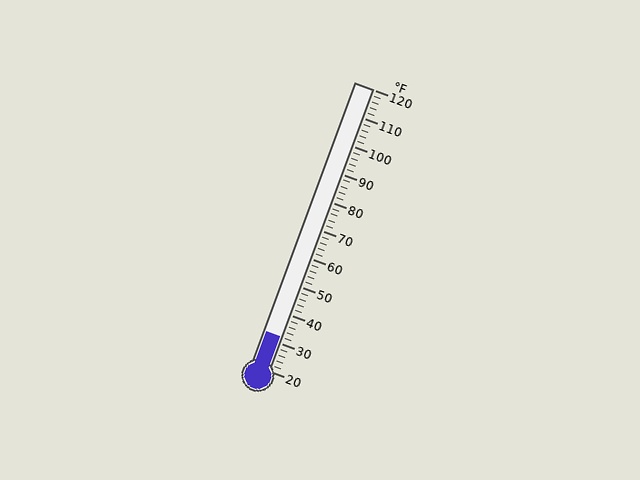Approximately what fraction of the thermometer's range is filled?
The thermometer is filled to approximately 10% of its range.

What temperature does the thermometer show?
The thermometer shows approximately 32°F.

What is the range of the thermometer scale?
The thermometer scale ranges from 20°F to 120°F.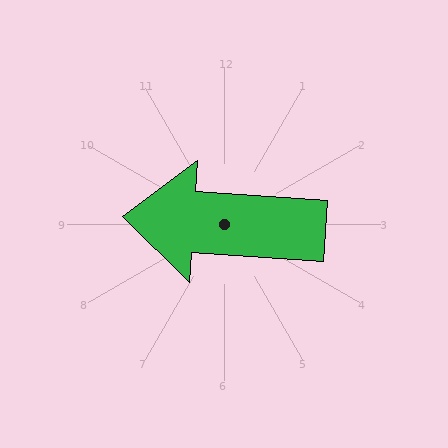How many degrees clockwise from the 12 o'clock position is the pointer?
Approximately 274 degrees.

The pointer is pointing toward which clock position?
Roughly 9 o'clock.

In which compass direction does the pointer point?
West.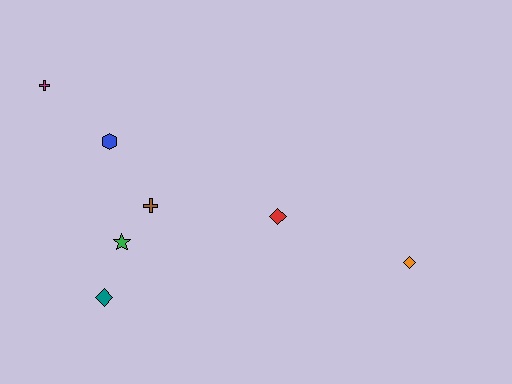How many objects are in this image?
There are 7 objects.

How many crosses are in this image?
There are 2 crosses.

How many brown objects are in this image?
There is 1 brown object.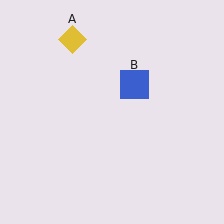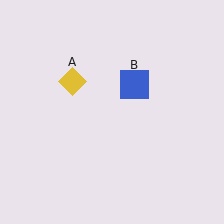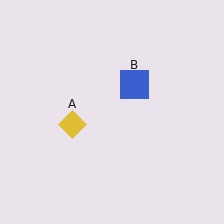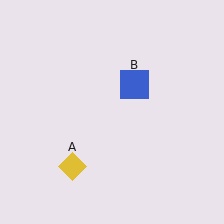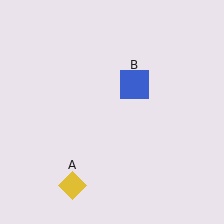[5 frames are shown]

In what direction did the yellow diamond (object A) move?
The yellow diamond (object A) moved down.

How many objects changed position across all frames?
1 object changed position: yellow diamond (object A).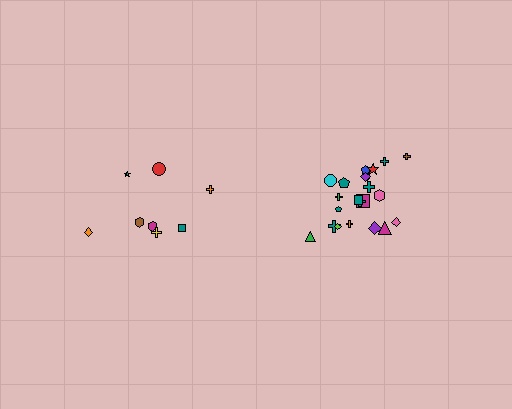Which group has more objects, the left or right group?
The right group.